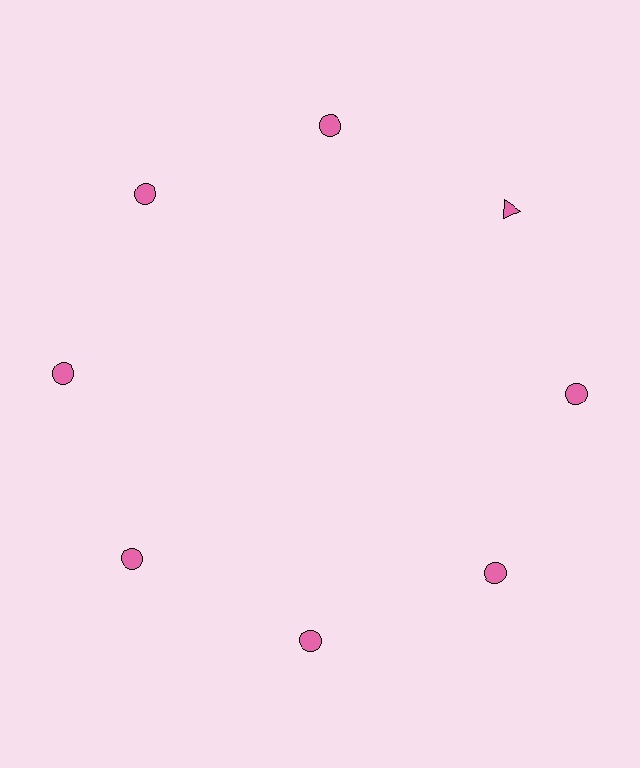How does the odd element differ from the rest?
It has a different shape: triangle instead of circle.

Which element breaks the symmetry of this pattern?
The pink triangle at roughly the 2 o'clock position breaks the symmetry. All other shapes are pink circles.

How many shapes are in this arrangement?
There are 8 shapes arranged in a ring pattern.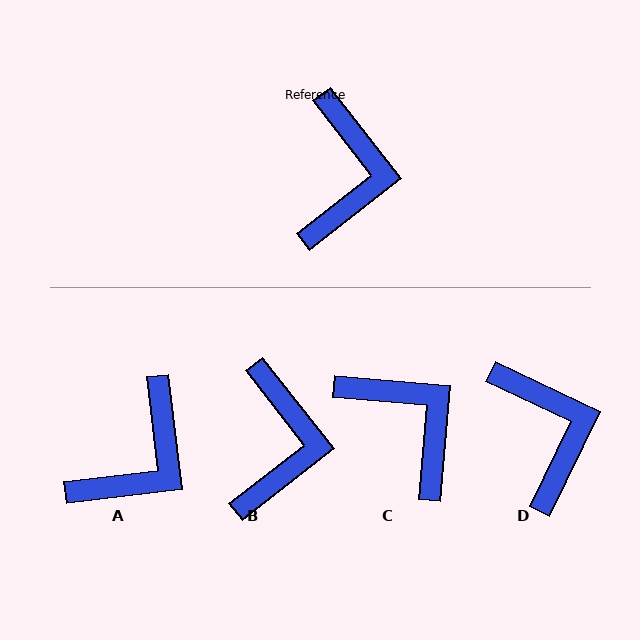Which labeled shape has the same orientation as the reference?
B.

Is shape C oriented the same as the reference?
No, it is off by about 47 degrees.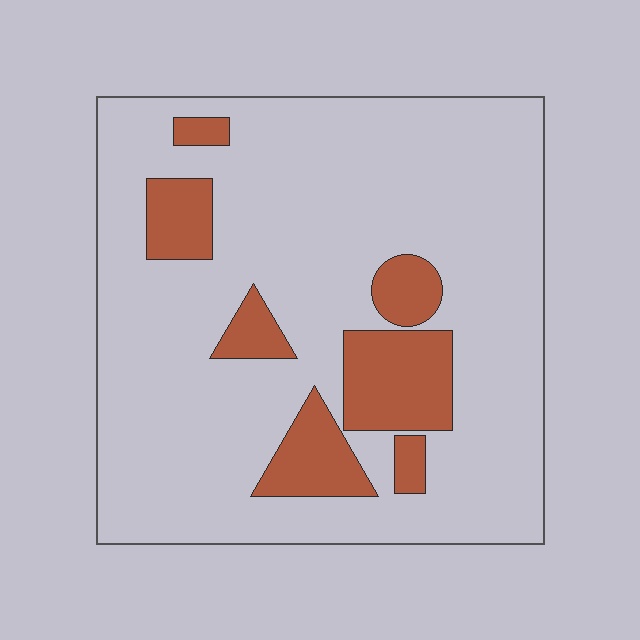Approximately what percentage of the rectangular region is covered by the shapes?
Approximately 15%.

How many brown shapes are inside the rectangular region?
7.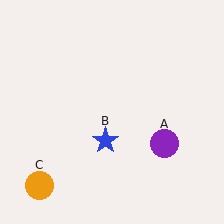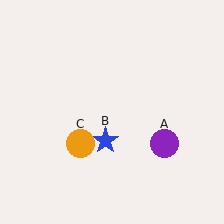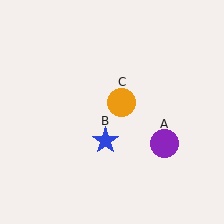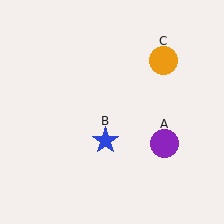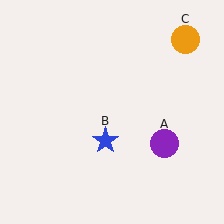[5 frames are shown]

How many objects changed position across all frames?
1 object changed position: orange circle (object C).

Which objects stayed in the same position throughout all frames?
Purple circle (object A) and blue star (object B) remained stationary.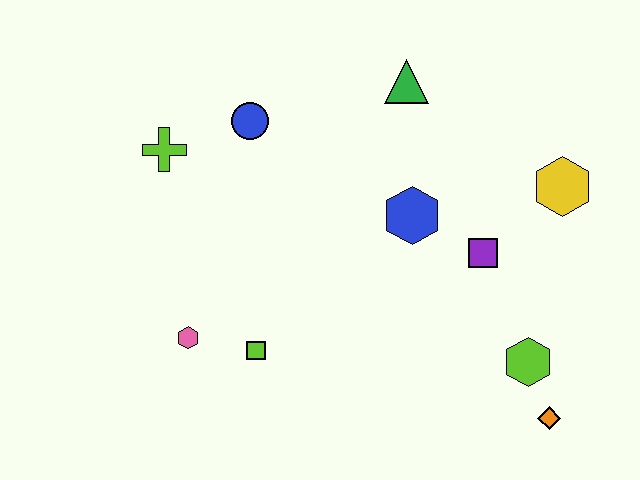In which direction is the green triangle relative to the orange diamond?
The green triangle is above the orange diamond.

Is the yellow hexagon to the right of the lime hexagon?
Yes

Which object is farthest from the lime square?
The yellow hexagon is farthest from the lime square.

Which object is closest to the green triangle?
The blue hexagon is closest to the green triangle.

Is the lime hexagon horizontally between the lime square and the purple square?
No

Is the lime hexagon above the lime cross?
No